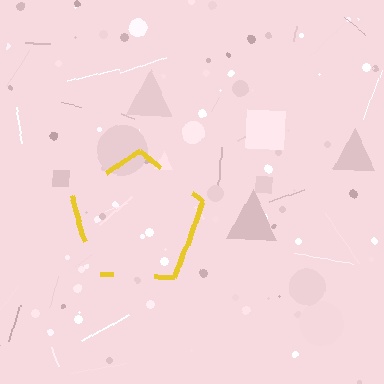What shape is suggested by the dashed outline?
The dashed outline suggests a pentagon.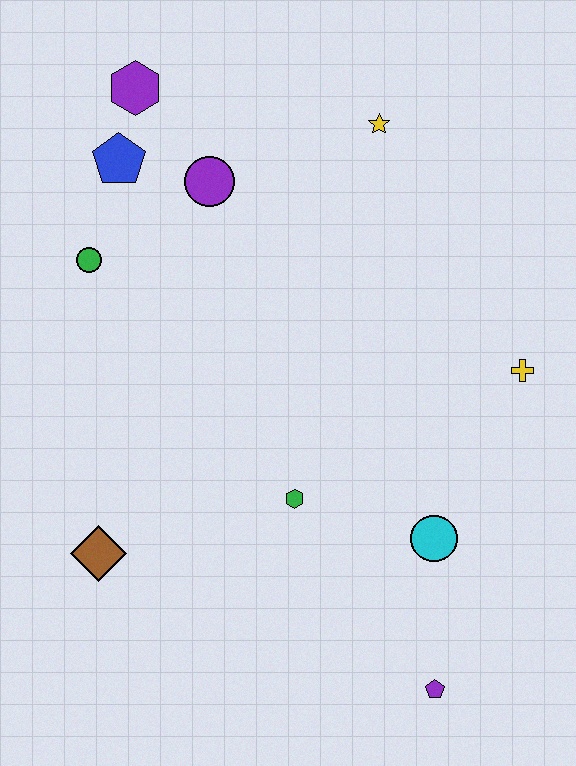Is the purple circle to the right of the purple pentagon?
No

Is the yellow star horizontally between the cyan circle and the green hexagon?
Yes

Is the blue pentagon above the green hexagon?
Yes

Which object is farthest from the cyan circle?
The purple hexagon is farthest from the cyan circle.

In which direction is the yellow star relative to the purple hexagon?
The yellow star is to the right of the purple hexagon.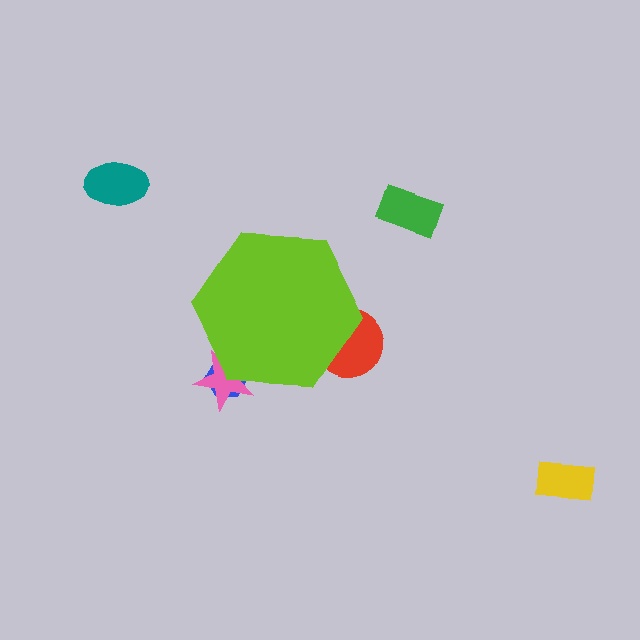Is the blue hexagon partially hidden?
Yes, the blue hexagon is partially hidden behind the lime hexagon.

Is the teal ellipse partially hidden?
No, the teal ellipse is fully visible.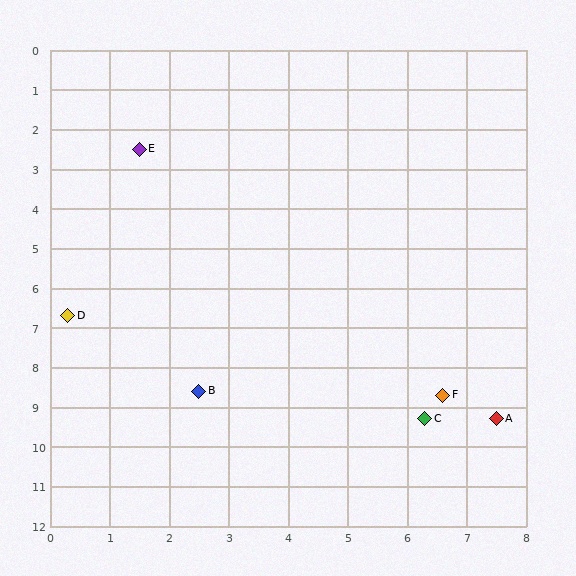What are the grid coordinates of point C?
Point C is at approximately (6.3, 9.3).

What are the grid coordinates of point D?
Point D is at approximately (0.3, 6.7).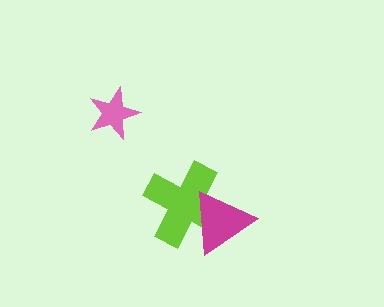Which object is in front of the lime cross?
The magenta triangle is in front of the lime cross.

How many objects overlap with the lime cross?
1 object overlaps with the lime cross.